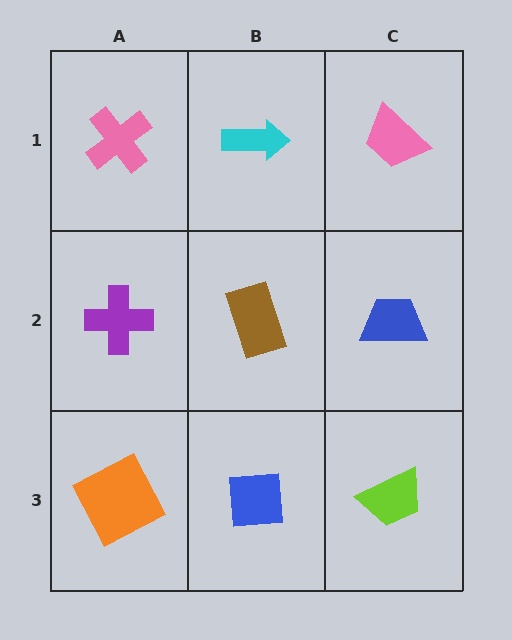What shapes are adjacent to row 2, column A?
A pink cross (row 1, column A), an orange square (row 3, column A), a brown rectangle (row 2, column B).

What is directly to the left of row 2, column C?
A brown rectangle.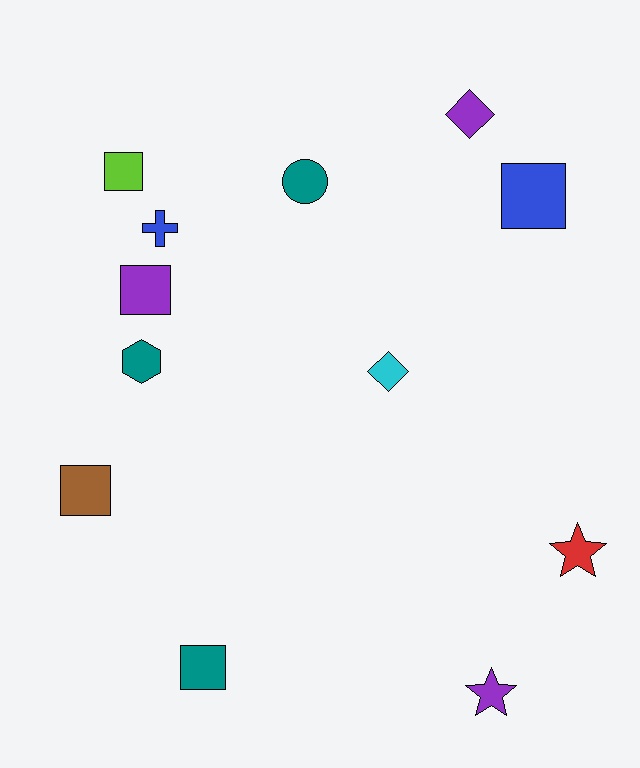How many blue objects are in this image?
There are 2 blue objects.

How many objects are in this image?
There are 12 objects.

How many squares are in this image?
There are 5 squares.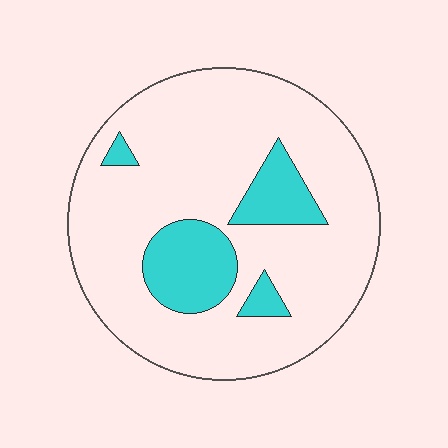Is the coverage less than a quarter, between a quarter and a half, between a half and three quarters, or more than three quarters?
Less than a quarter.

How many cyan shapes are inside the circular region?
4.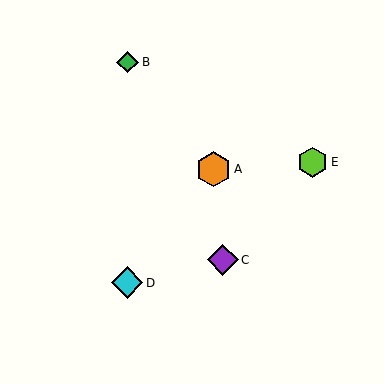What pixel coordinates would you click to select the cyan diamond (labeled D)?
Click at (127, 283) to select the cyan diamond D.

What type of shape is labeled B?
Shape B is a green diamond.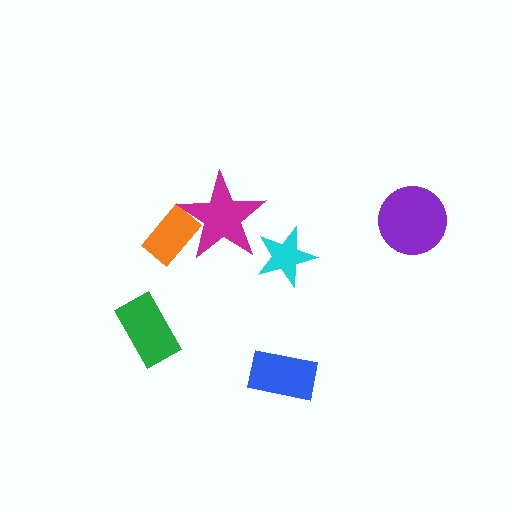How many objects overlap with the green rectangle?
0 objects overlap with the green rectangle.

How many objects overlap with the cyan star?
0 objects overlap with the cyan star.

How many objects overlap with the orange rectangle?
1 object overlaps with the orange rectangle.